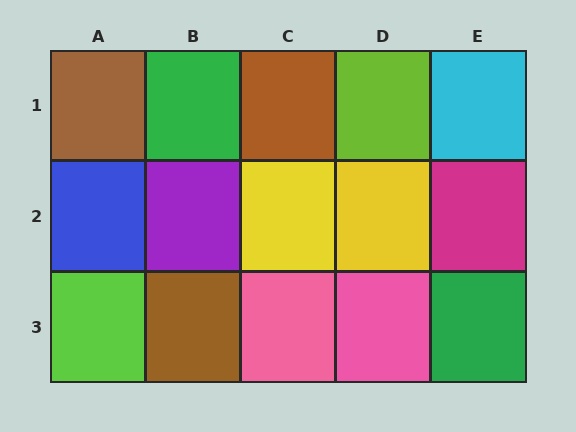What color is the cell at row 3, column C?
Pink.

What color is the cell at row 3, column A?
Lime.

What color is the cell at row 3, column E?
Green.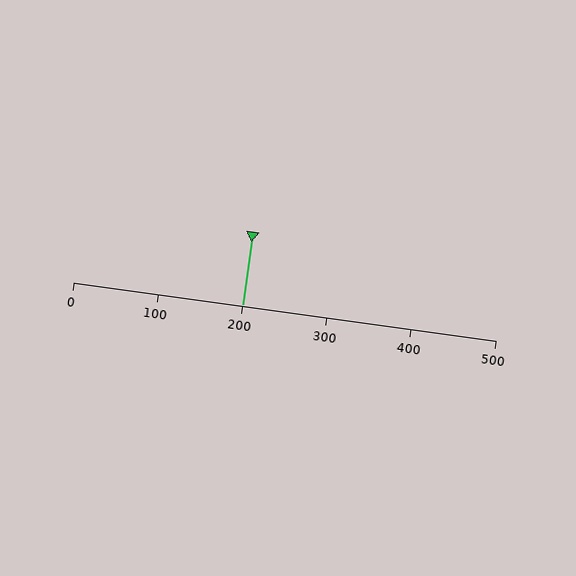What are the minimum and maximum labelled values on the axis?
The axis runs from 0 to 500.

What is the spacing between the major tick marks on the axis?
The major ticks are spaced 100 apart.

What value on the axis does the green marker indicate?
The marker indicates approximately 200.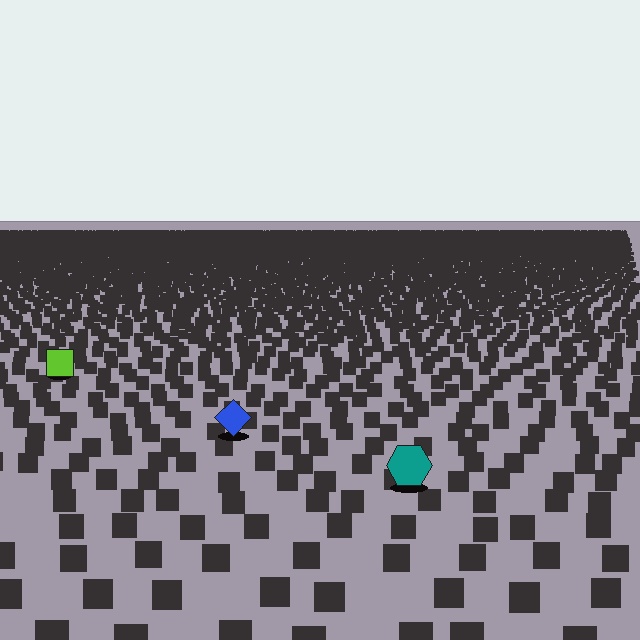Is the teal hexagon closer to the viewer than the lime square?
Yes. The teal hexagon is closer — you can tell from the texture gradient: the ground texture is coarser near it.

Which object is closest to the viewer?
The teal hexagon is closest. The texture marks near it are larger and more spread out.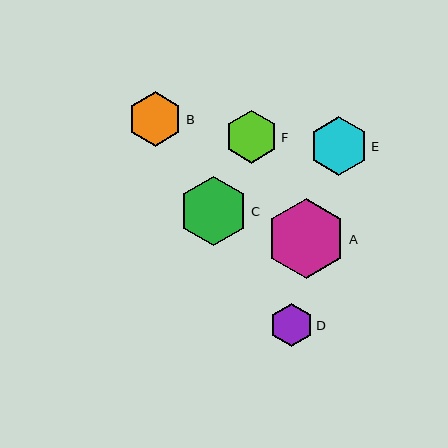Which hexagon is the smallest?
Hexagon D is the smallest with a size of approximately 43 pixels.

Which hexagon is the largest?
Hexagon A is the largest with a size of approximately 80 pixels.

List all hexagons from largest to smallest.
From largest to smallest: A, C, E, B, F, D.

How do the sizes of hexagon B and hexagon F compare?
Hexagon B and hexagon F are approximately the same size.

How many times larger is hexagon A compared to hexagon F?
Hexagon A is approximately 1.5 times the size of hexagon F.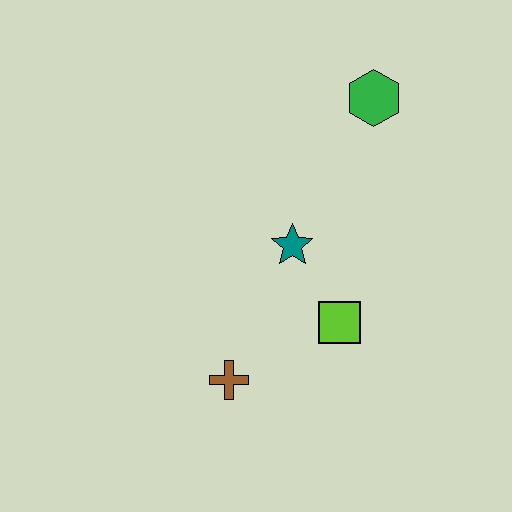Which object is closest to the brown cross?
The lime square is closest to the brown cross.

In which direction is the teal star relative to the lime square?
The teal star is above the lime square.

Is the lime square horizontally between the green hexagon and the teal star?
Yes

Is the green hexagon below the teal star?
No